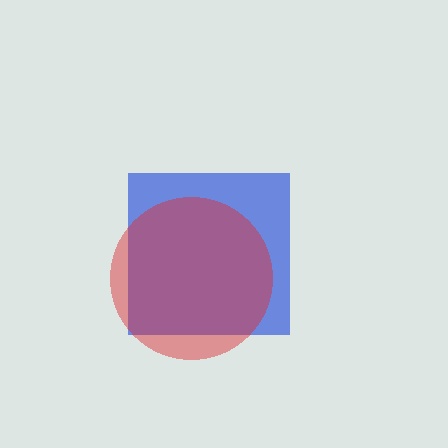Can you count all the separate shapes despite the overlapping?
Yes, there are 2 separate shapes.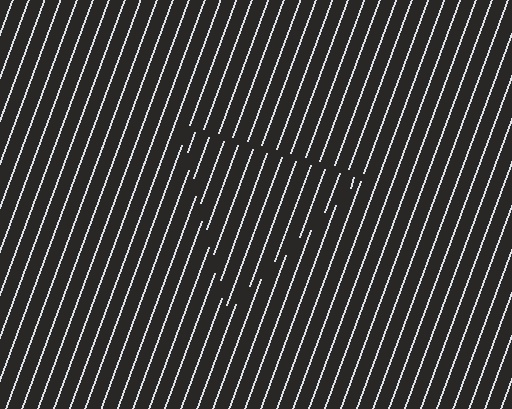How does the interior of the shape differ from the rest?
The interior of the shape contains the same grating, shifted by half a period — the contour is defined by the phase discontinuity where line-ends from the inner and outer gratings abut.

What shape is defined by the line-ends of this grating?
An illusory triangle. The interior of the shape contains the same grating, shifted by half a period — the contour is defined by the phase discontinuity where line-ends from the inner and outer gratings abut.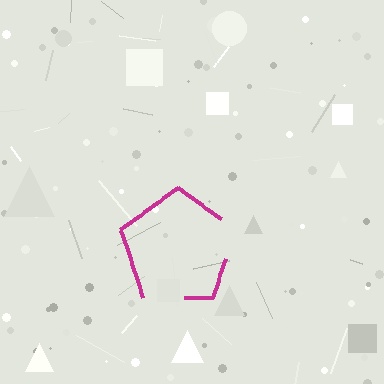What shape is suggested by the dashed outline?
The dashed outline suggests a pentagon.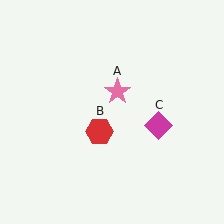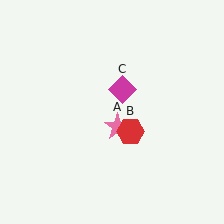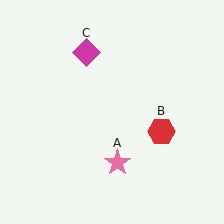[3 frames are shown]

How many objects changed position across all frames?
3 objects changed position: pink star (object A), red hexagon (object B), magenta diamond (object C).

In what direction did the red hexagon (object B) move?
The red hexagon (object B) moved right.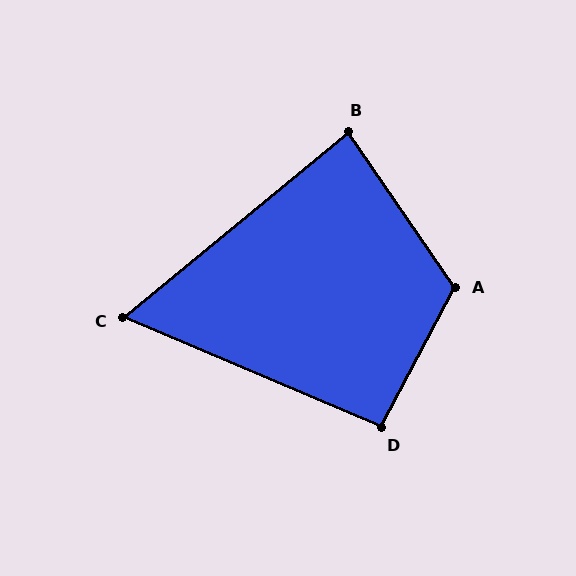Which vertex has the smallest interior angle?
C, at approximately 63 degrees.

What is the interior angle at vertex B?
Approximately 85 degrees (acute).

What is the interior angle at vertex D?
Approximately 95 degrees (obtuse).